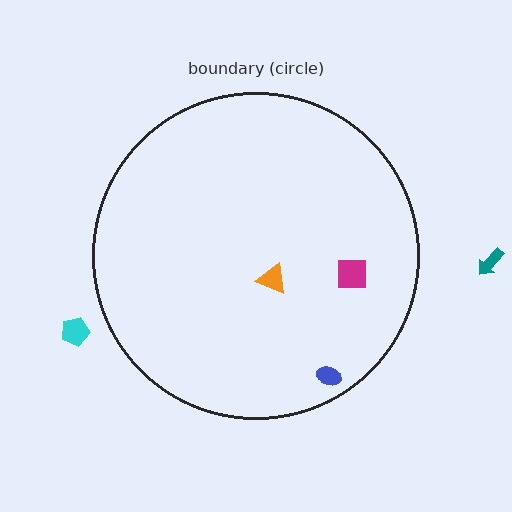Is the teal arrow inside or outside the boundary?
Outside.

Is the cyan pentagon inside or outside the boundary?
Outside.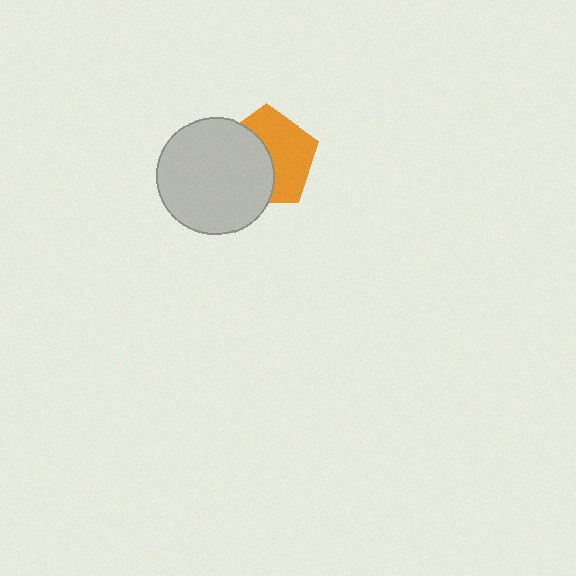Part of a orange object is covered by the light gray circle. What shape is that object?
It is a pentagon.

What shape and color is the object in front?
The object in front is a light gray circle.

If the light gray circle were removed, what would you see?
You would see the complete orange pentagon.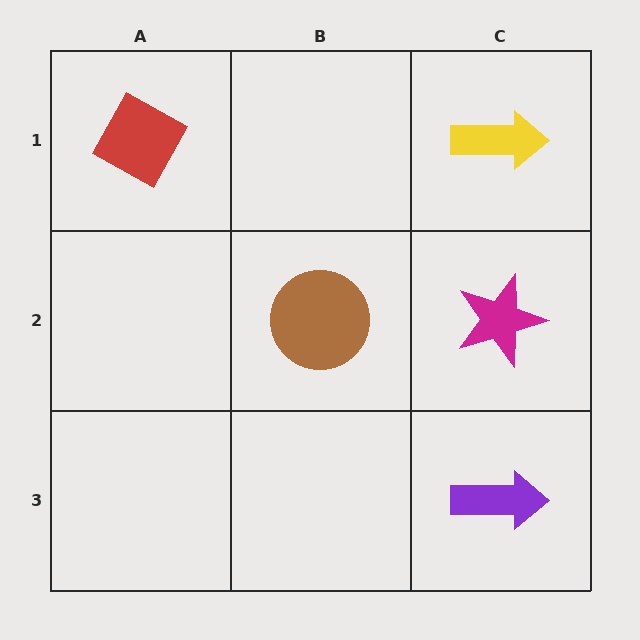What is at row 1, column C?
A yellow arrow.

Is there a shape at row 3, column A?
No, that cell is empty.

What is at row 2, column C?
A magenta star.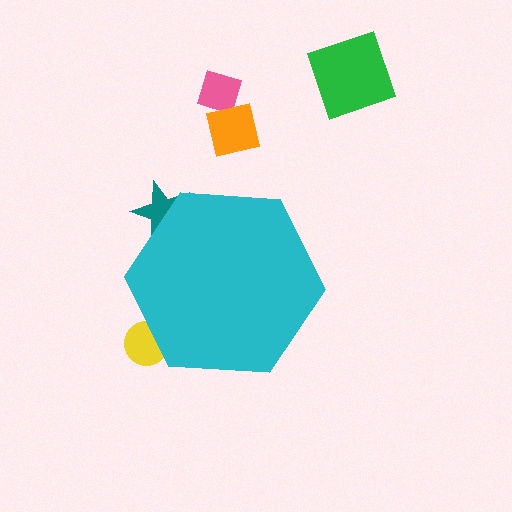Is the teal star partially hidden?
Yes, the teal star is partially hidden behind the cyan hexagon.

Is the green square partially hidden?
No, the green square is fully visible.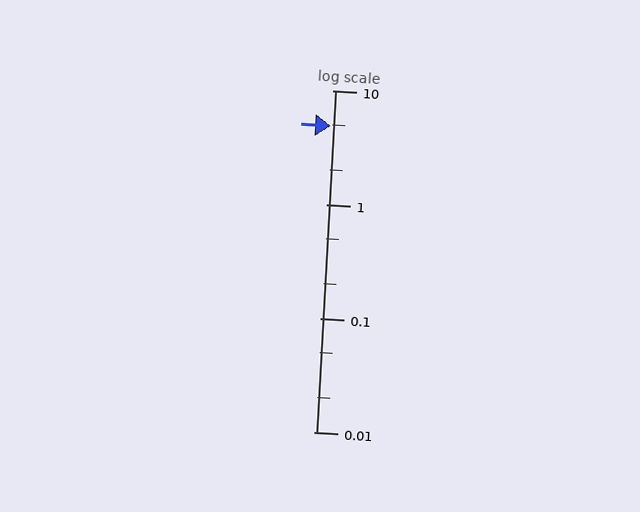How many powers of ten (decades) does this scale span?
The scale spans 3 decades, from 0.01 to 10.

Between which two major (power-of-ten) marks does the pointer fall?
The pointer is between 1 and 10.